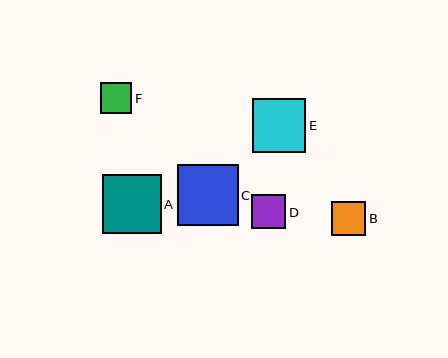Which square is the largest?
Square C is the largest with a size of approximately 61 pixels.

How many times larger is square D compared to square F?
Square D is approximately 1.1 times the size of square F.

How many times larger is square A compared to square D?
Square A is approximately 1.7 times the size of square D.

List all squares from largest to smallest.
From largest to smallest: C, A, E, B, D, F.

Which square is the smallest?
Square F is the smallest with a size of approximately 31 pixels.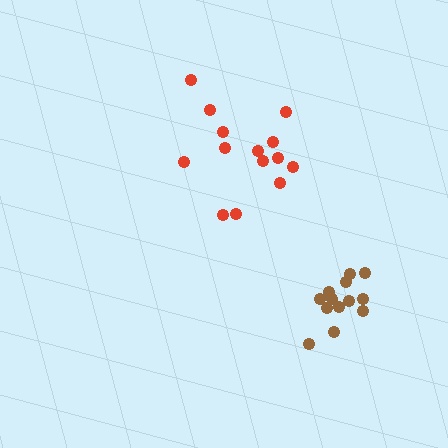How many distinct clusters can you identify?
There are 2 distinct clusters.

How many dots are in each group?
Group 1: 14 dots, Group 2: 13 dots (27 total).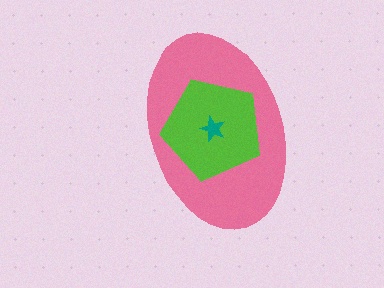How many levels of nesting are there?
3.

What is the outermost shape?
The pink ellipse.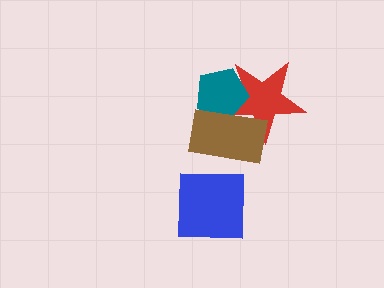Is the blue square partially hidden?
No, no other shape covers it.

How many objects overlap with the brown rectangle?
2 objects overlap with the brown rectangle.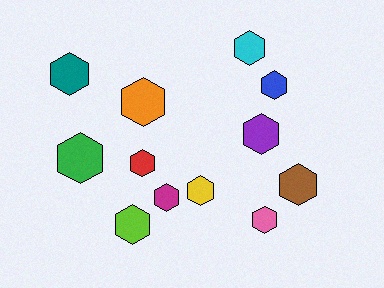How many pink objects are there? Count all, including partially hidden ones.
There is 1 pink object.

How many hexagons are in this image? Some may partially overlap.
There are 12 hexagons.